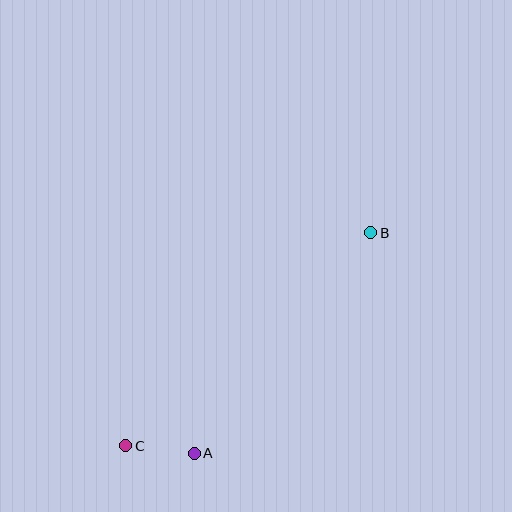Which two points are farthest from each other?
Points B and C are farthest from each other.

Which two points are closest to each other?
Points A and C are closest to each other.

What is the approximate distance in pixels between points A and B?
The distance between A and B is approximately 282 pixels.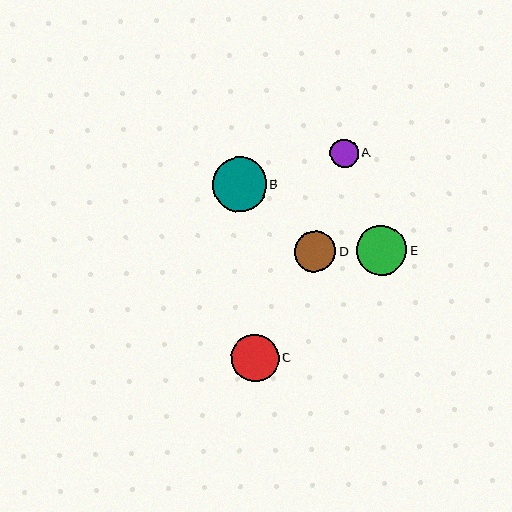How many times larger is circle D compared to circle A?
Circle D is approximately 1.4 times the size of circle A.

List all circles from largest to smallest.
From largest to smallest: B, E, C, D, A.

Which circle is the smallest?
Circle A is the smallest with a size of approximately 29 pixels.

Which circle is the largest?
Circle B is the largest with a size of approximately 54 pixels.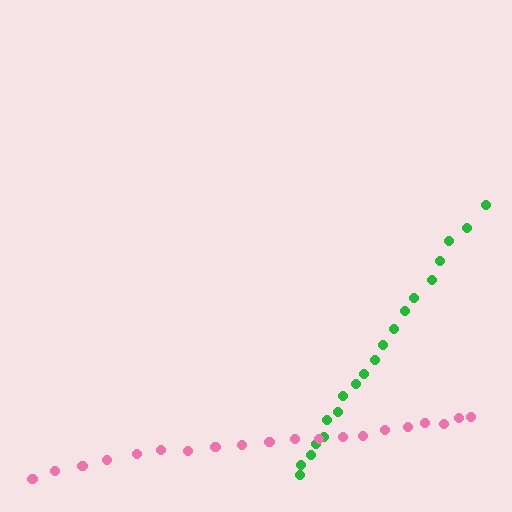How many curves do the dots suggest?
There are 2 distinct paths.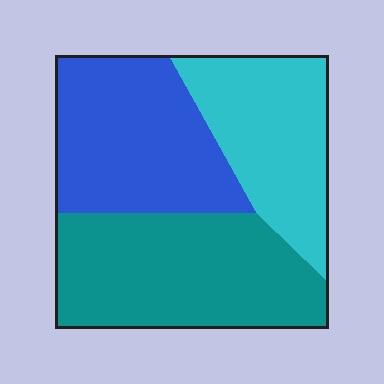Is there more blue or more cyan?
Blue.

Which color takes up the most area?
Teal, at roughly 40%.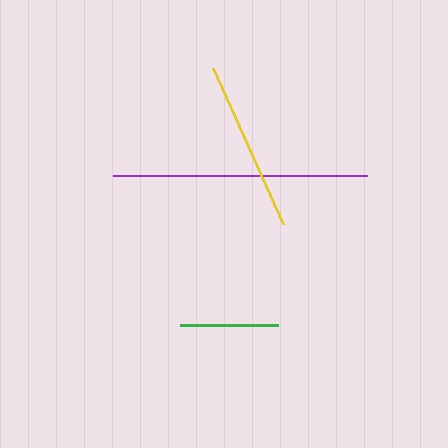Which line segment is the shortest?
The green line is the shortest at approximately 98 pixels.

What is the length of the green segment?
The green segment is approximately 98 pixels long.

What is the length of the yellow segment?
The yellow segment is approximately 172 pixels long.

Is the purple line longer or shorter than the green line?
The purple line is longer than the green line.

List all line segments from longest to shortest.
From longest to shortest: purple, yellow, green.